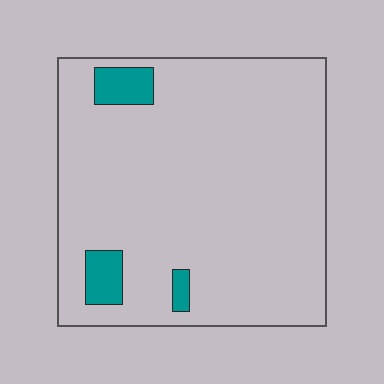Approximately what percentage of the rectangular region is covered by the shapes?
Approximately 5%.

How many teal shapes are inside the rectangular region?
3.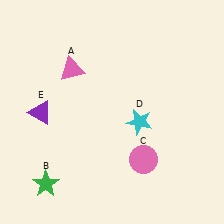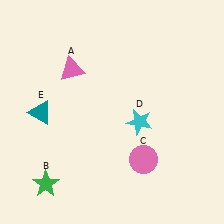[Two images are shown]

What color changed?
The triangle (E) changed from purple in Image 1 to teal in Image 2.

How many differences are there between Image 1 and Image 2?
There is 1 difference between the two images.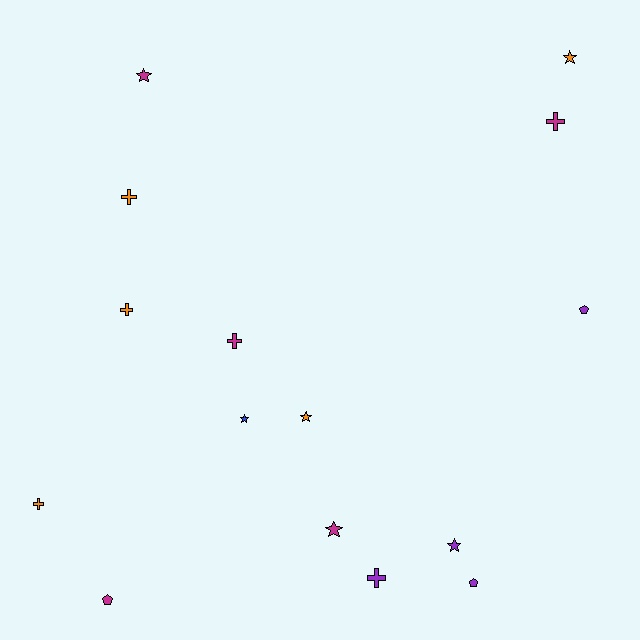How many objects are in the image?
There are 15 objects.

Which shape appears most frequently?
Cross, with 6 objects.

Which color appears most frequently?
Magenta, with 5 objects.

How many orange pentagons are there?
There are no orange pentagons.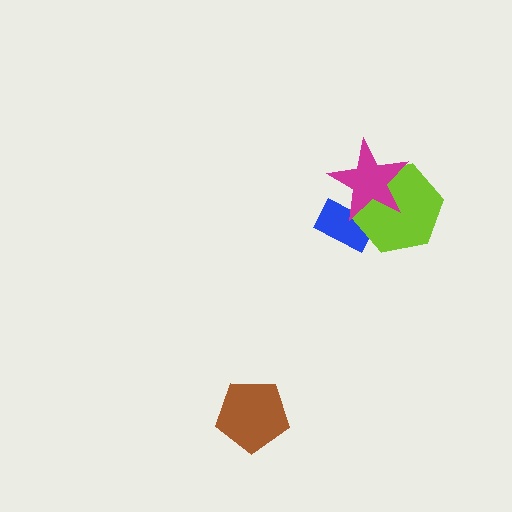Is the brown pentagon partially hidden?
No, no other shape covers it.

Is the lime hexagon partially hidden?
Yes, it is partially covered by another shape.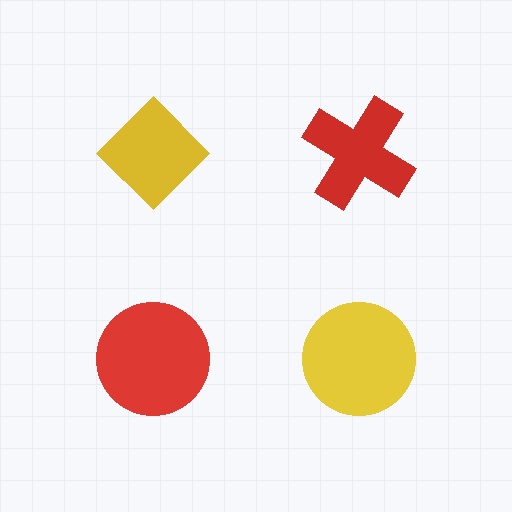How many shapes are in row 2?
2 shapes.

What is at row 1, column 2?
A red cross.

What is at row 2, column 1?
A red circle.